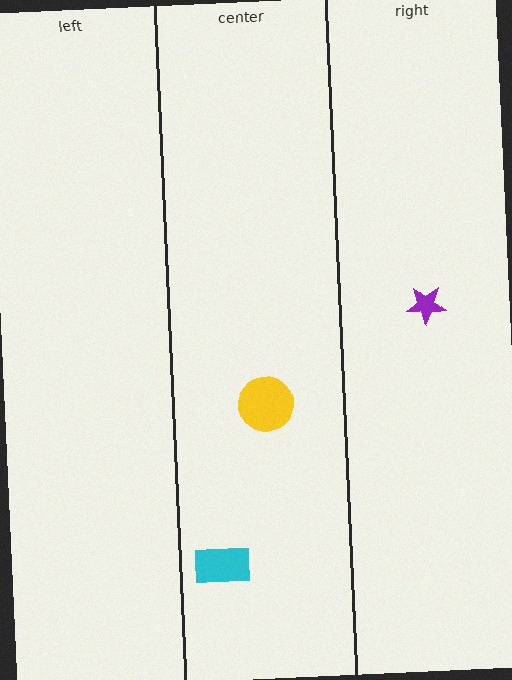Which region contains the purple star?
The right region.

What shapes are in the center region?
The yellow circle, the cyan rectangle.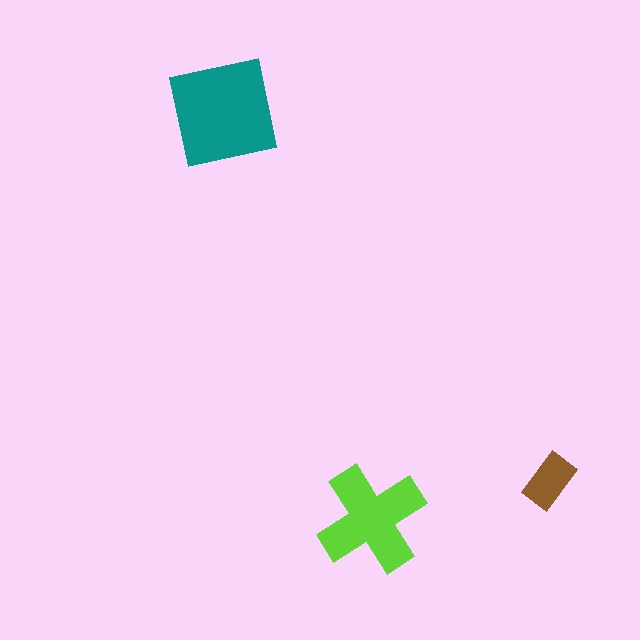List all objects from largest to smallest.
The teal square, the lime cross, the brown rectangle.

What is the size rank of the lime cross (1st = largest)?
2nd.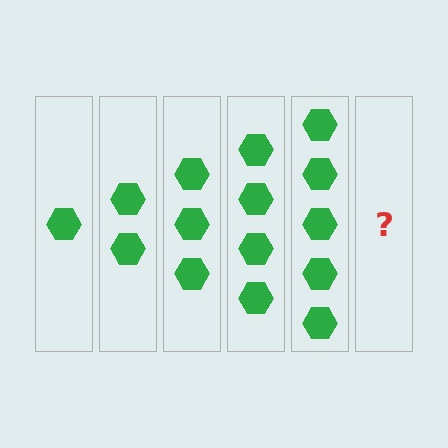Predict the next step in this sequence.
The next step is 6 hexagons.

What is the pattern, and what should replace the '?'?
The pattern is that each step adds one more hexagon. The '?' should be 6 hexagons.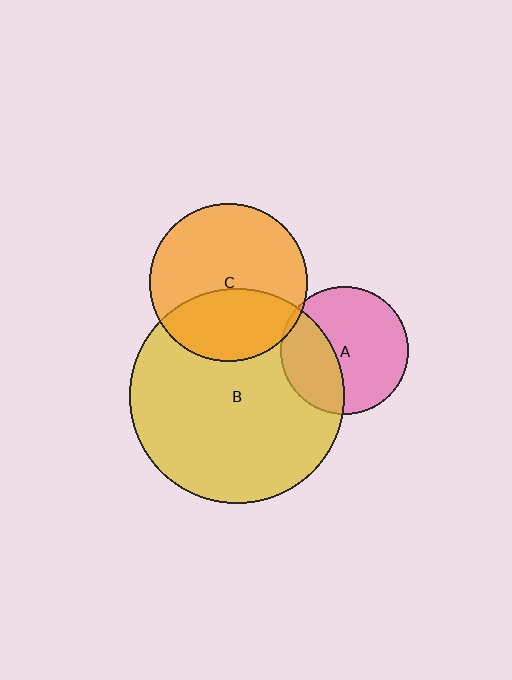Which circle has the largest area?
Circle B (yellow).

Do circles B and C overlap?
Yes.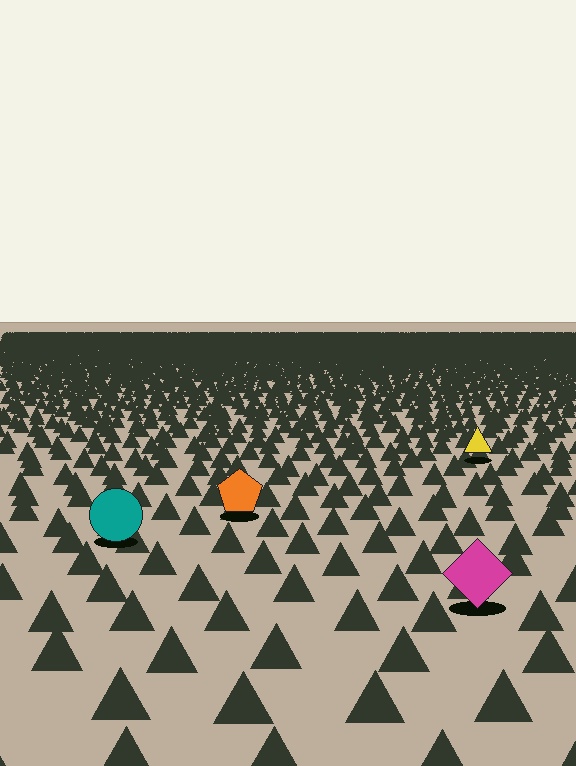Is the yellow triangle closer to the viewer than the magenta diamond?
No. The magenta diamond is closer — you can tell from the texture gradient: the ground texture is coarser near it.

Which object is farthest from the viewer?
The yellow triangle is farthest from the viewer. It appears smaller and the ground texture around it is denser.